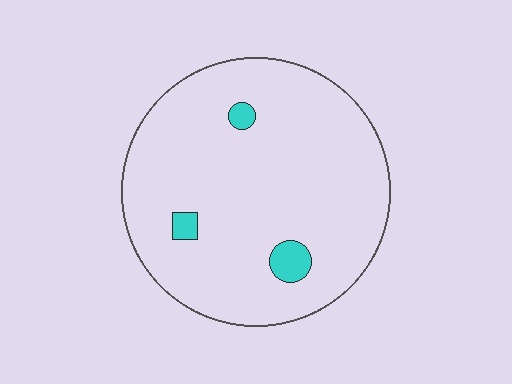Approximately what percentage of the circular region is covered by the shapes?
Approximately 5%.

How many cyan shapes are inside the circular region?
3.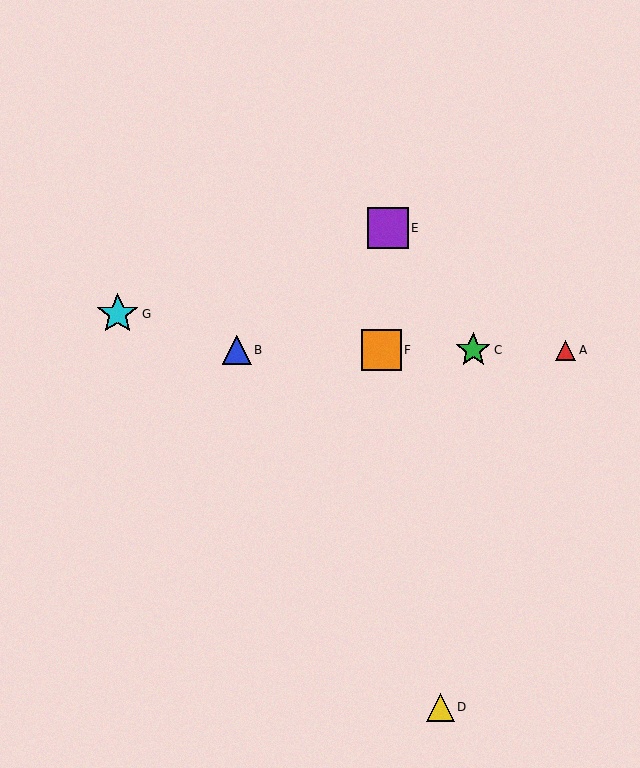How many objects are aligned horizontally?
4 objects (A, B, C, F) are aligned horizontally.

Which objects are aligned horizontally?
Objects A, B, C, F are aligned horizontally.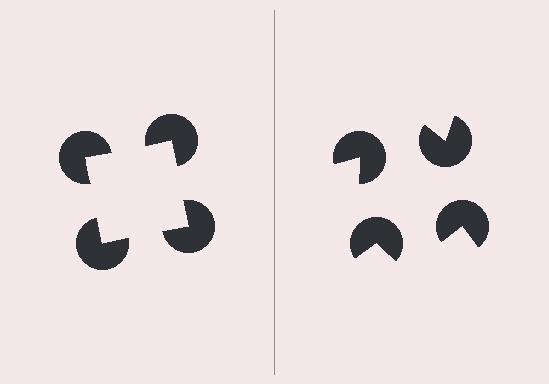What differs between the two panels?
The pac-man discs are positioned identically on both sides; only the wedge orientations differ. On the left they align to a square; on the right they are misaligned.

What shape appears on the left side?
An illusory square.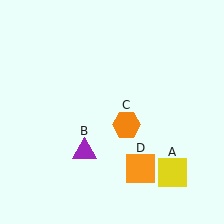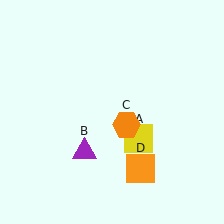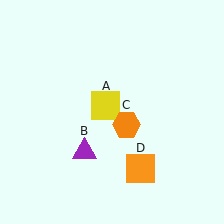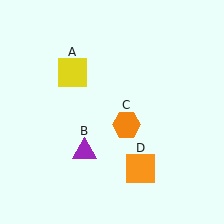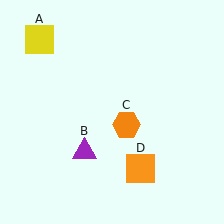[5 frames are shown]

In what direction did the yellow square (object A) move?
The yellow square (object A) moved up and to the left.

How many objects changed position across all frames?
1 object changed position: yellow square (object A).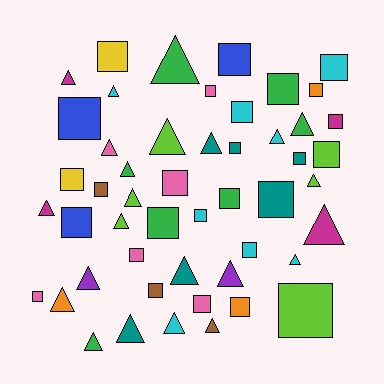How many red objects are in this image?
There are no red objects.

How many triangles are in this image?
There are 23 triangles.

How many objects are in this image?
There are 50 objects.